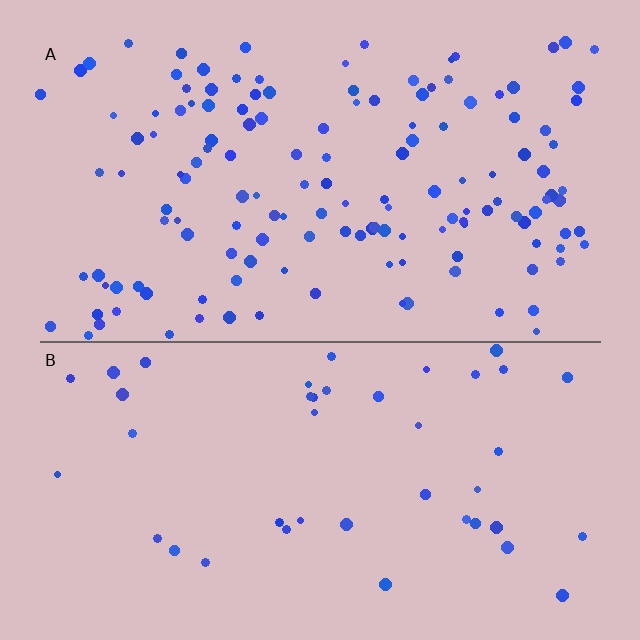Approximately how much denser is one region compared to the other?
Approximately 3.4× — region A over region B.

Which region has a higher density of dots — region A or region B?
A (the top).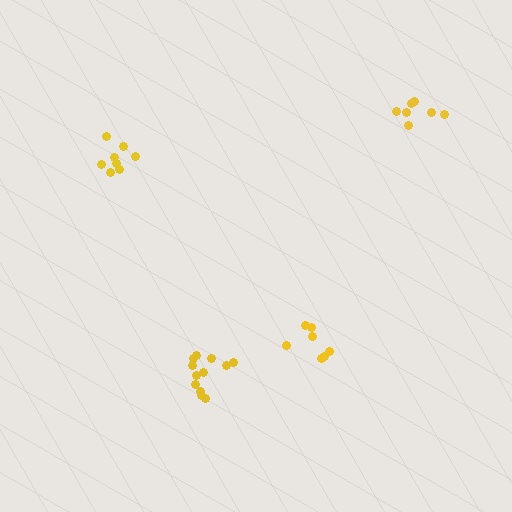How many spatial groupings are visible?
There are 4 spatial groupings.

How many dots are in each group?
Group 1: 7 dots, Group 2: 12 dots, Group 3: 8 dots, Group 4: 7 dots (34 total).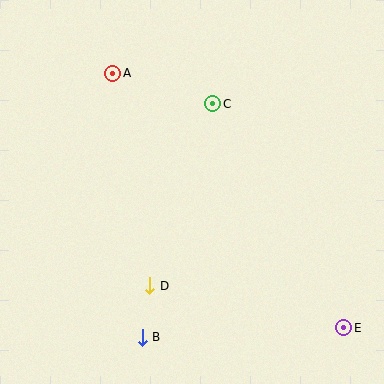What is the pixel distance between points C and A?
The distance between C and A is 105 pixels.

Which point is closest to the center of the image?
Point C at (213, 104) is closest to the center.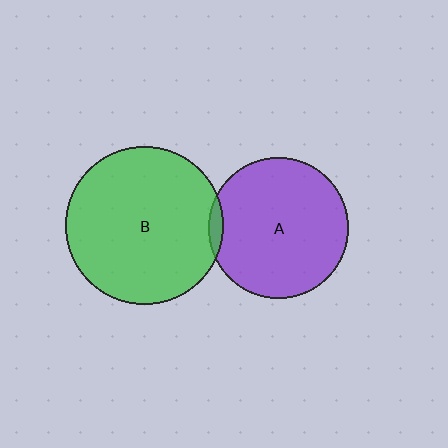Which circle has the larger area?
Circle B (green).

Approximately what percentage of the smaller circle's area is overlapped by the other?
Approximately 5%.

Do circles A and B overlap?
Yes.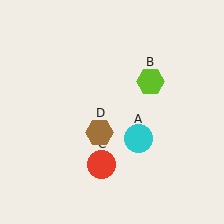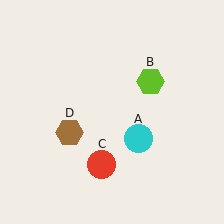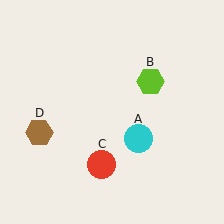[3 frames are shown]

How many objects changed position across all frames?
1 object changed position: brown hexagon (object D).